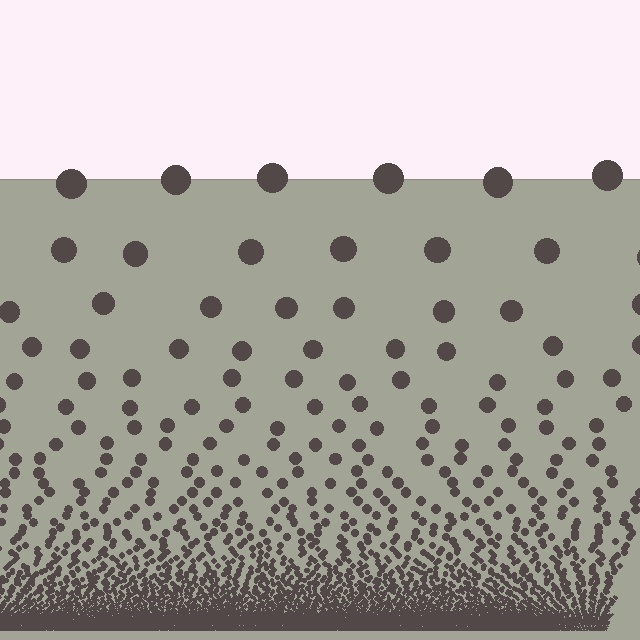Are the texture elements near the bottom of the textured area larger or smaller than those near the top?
Smaller. The gradient is inverted — elements near the bottom are smaller and denser.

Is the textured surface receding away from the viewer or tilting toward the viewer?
The surface appears to tilt toward the viewer. Texture elements get larger and sparser toward the top.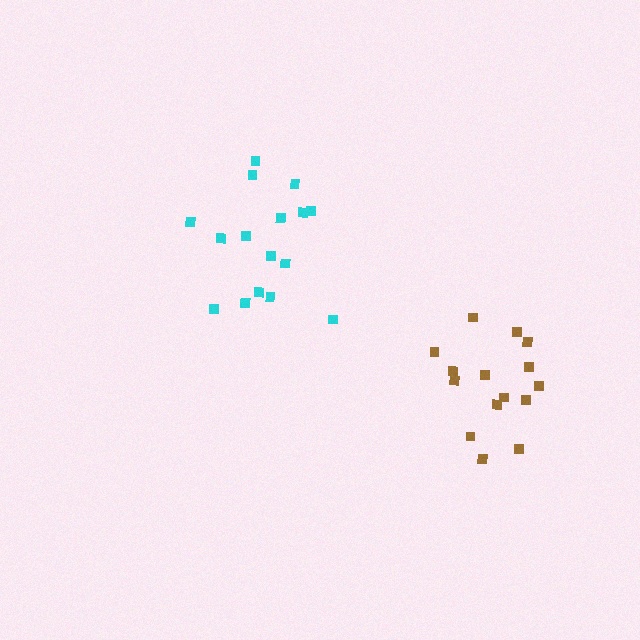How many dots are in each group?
Group 1: 16 dots, Group 2: 15 dots (31 total).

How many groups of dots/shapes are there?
There are 2 groups.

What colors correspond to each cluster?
The clusters are colored: cyan, brown.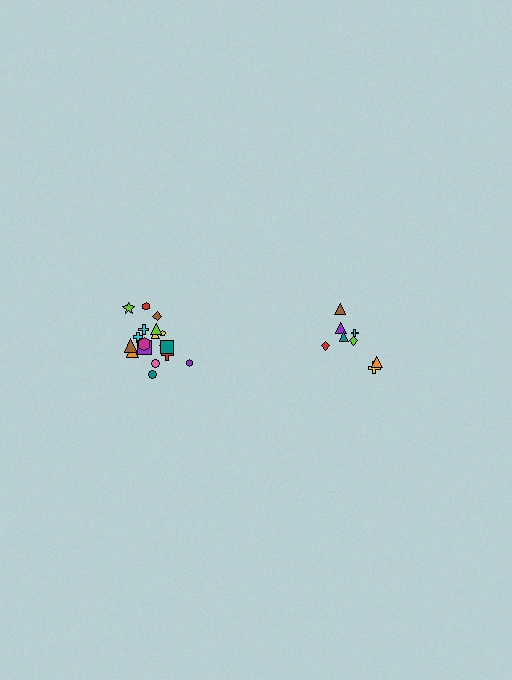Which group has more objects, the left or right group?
The left group.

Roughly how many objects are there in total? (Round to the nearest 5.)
Roughly 25 objects in total.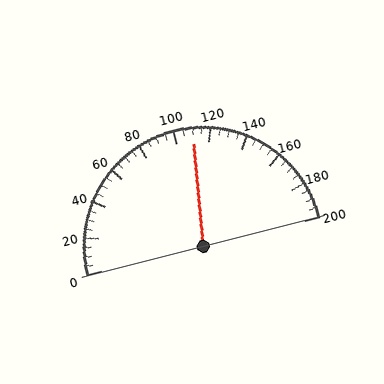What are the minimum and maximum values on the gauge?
The gauge ranges from 0 to 200.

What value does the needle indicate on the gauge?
The needle indicates approximately 110.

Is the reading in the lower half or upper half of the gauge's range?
The reading is in the upper half of the range (0 to 200).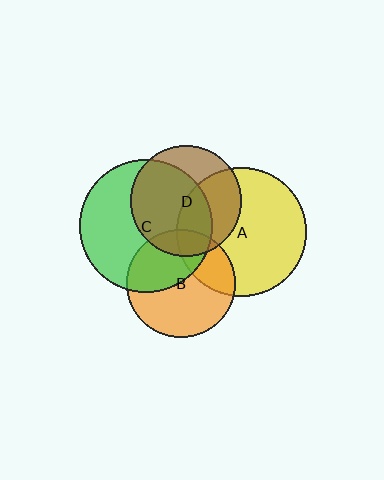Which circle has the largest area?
Circle C (green).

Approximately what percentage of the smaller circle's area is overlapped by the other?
Approximately 60%.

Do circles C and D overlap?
Yes.